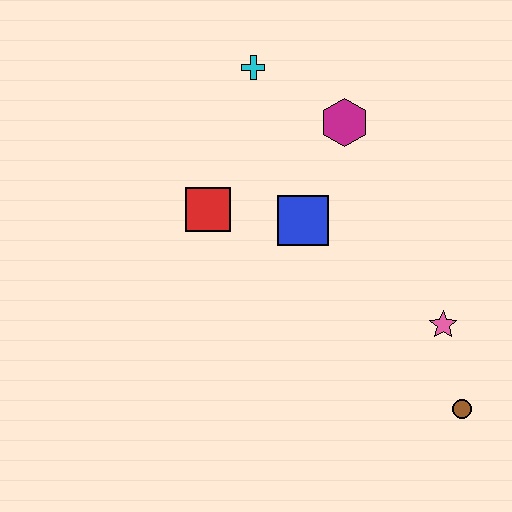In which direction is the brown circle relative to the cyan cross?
The brown circle is below the cyan cross.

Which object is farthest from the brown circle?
The cyan cross is farthest from the brown circle.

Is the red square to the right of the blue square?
No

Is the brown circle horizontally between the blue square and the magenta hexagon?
No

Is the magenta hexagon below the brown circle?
No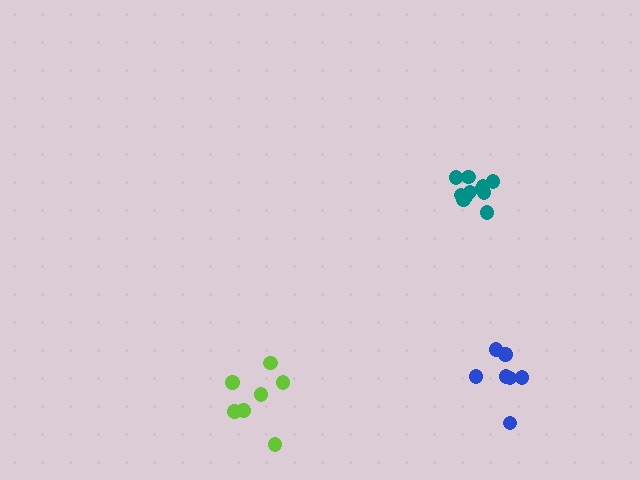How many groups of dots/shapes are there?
There are 3 groups.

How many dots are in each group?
Group 1: 12 dots, Group 2: 7 dots, Group 3: 7 dots (26 total).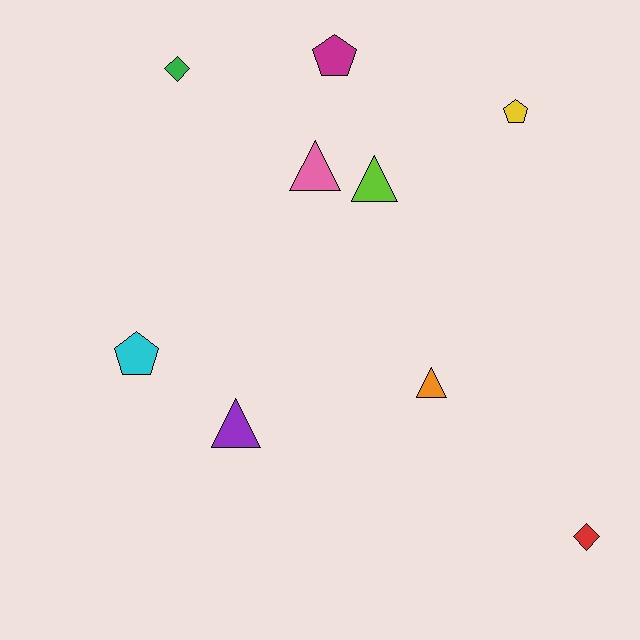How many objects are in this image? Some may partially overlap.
There are 9 objects.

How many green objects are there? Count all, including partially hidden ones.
There is 1 green object.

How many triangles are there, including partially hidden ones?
There are 4 triangles.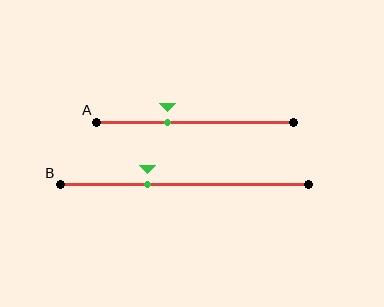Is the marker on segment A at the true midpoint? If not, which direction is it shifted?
No, the marker on segment A is shifted to the left by about 14% of the segment length.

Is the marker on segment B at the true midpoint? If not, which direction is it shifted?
No, the marker on segment B is shifted to the left by about 15% of the segment length.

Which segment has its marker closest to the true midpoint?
Segment A has its marker closest to the true midpoint.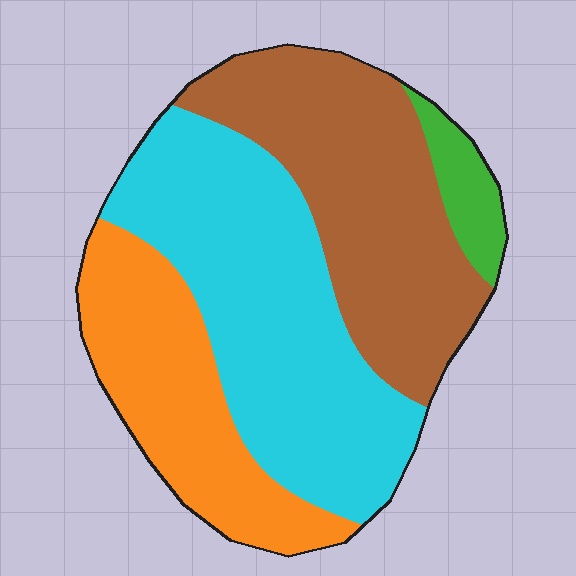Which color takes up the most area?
Cyan, at roughly 40%.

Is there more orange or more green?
Orange.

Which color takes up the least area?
Green, at roughly 5%.